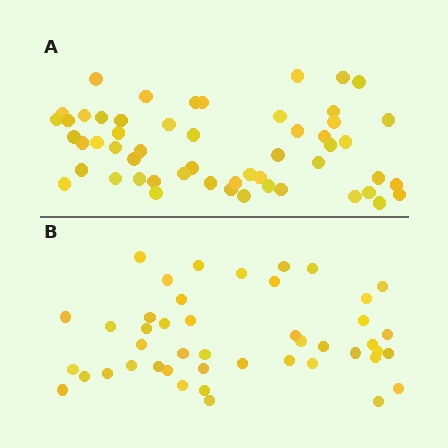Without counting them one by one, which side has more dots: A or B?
Region A (the top region) has more dots.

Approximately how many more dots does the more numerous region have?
Region A has roughly 8 or so more dots than region B.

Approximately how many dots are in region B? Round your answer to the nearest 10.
About 40 dots. (The exact count is 45, which rounds to 40.)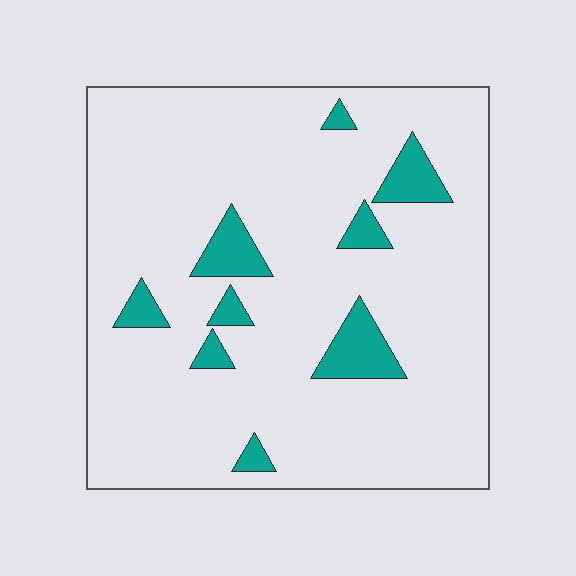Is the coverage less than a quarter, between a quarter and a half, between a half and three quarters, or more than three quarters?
Less than a quarter.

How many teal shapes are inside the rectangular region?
9.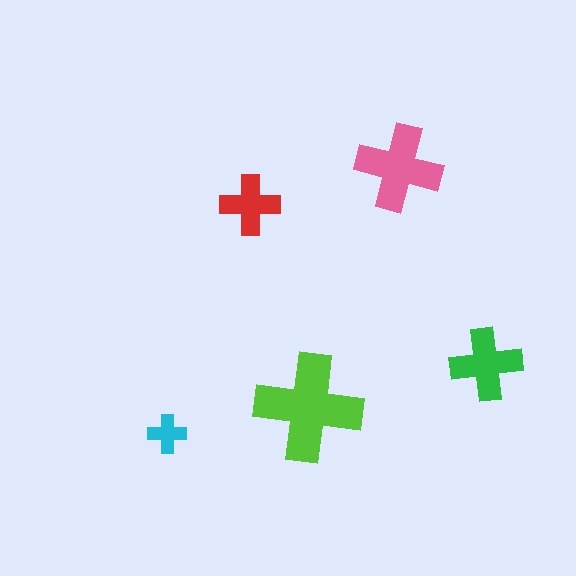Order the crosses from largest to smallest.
the lime one, the pink one, the green one, the red one, the cyan one.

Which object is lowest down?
The cyan cross is bottommost.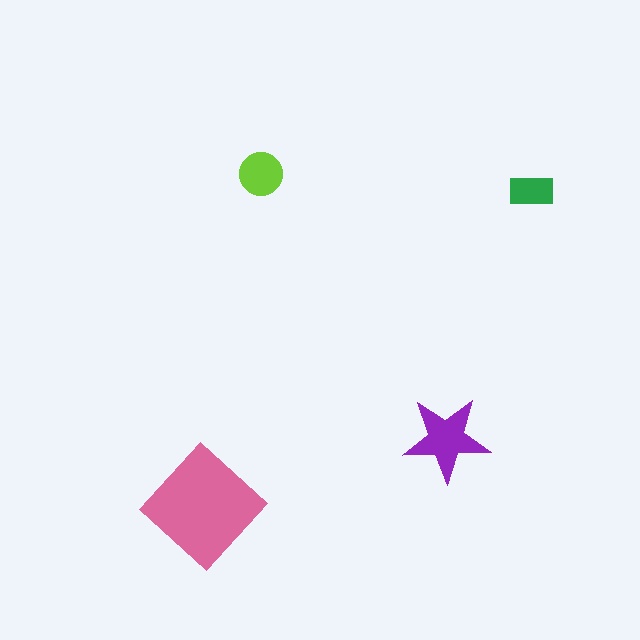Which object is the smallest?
The green rectangle.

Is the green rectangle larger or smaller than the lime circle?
Smaller.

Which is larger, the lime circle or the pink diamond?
The pink diamond.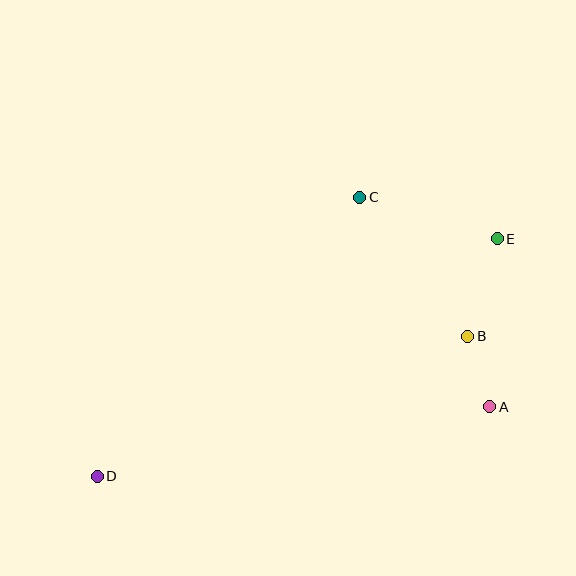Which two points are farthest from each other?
Points D and E are farthest from each other.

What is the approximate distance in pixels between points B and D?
The distance between B and D is approximately 396 pixels.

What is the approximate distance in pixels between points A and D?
The distance between A and D is approximately 399 pixels.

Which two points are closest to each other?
Points A and B are closest to each other.